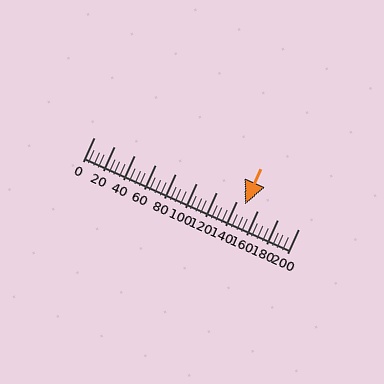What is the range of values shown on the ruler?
The ruler shows values from 0 to 200.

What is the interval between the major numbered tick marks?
The major tick marks are spaced 20 units apart.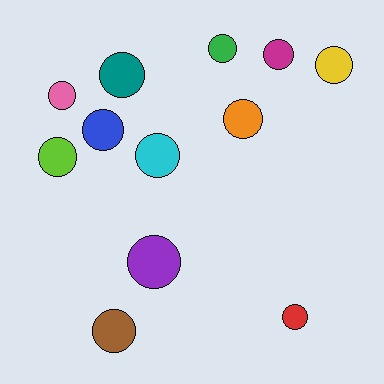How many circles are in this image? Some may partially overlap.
There are 12 circles.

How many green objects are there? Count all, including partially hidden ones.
There is 1 green object.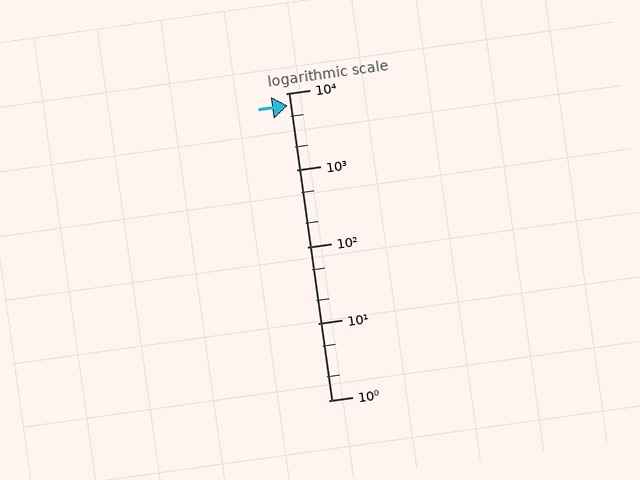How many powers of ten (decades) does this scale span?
The scale spans 4 decades, from 1 to 10000.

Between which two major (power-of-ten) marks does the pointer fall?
The pointer is between 1000 and 10000.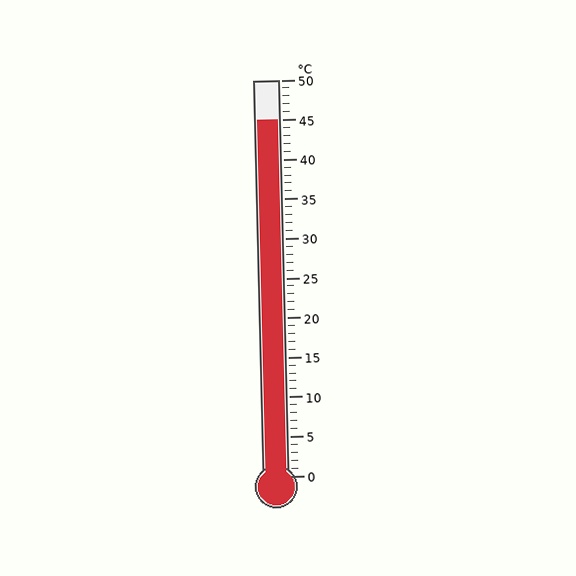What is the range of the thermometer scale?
The thermometer scale ranges from 0°C to 50°C.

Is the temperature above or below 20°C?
The temperature is above 20°C.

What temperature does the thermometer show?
The thermometer shows approximately 45°C.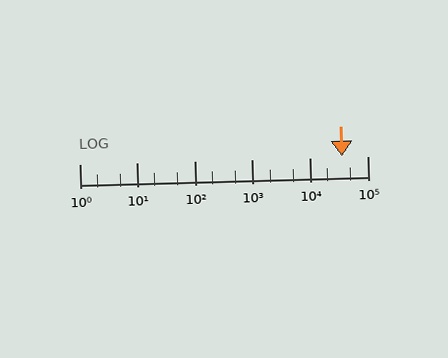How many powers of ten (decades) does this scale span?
The scale spans 5 decades, from 1 to 100000.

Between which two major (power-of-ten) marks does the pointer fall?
The pointer is between 10000 and 100000.